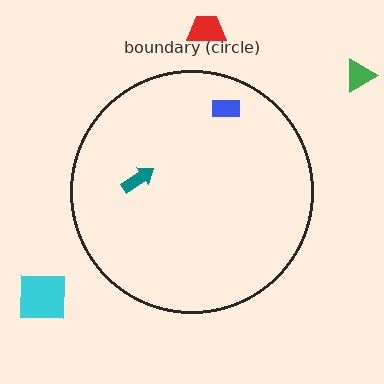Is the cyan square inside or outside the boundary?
Outside.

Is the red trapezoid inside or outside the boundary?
Outside.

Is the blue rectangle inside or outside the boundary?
Inside.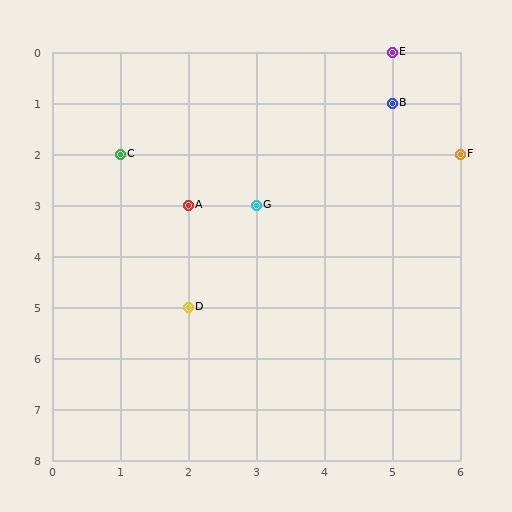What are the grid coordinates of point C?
Point C is at grid coordinates (1, 2).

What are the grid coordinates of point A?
Point A is at grid coordinates (2, 3).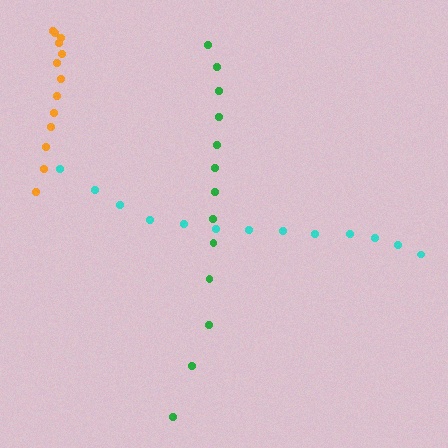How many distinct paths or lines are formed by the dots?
There are 3 distinct paths.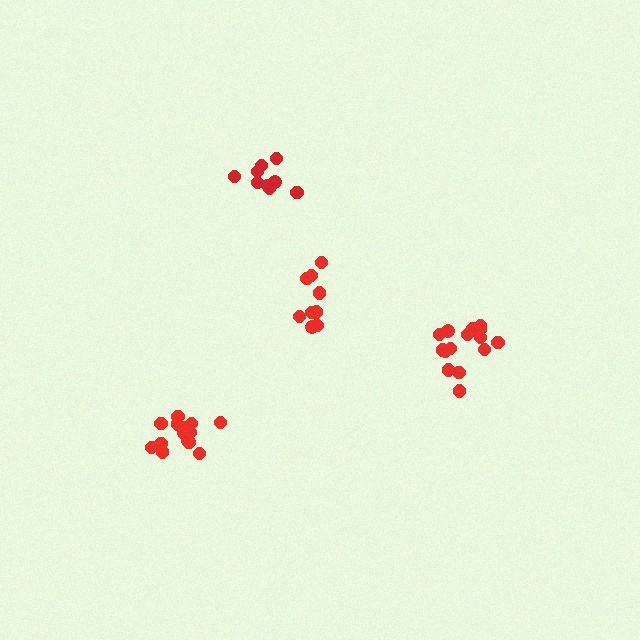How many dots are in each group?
Group 1: 14 dots, Group 2: 15 dots, Group 3: 9 dots, Group 4: 9 dots (47 total).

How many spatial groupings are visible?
There are 4 spatial groupings.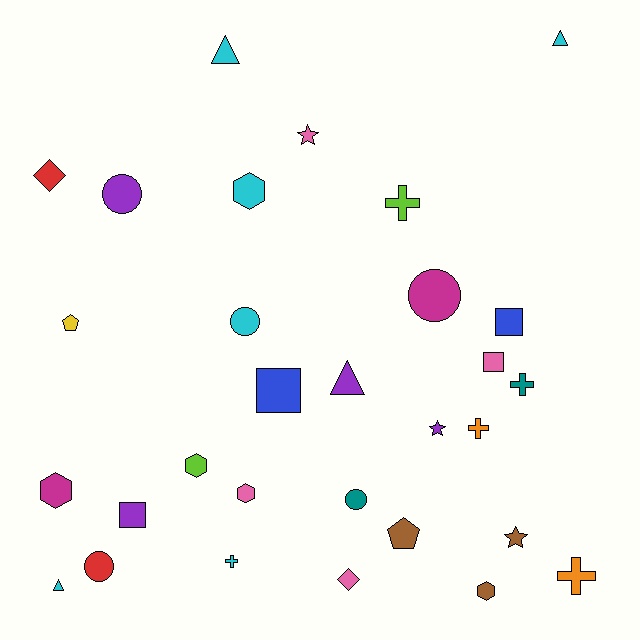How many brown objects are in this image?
There are 3 brown objects.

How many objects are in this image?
There are 30 objects.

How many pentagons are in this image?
There are 2 pentagons.